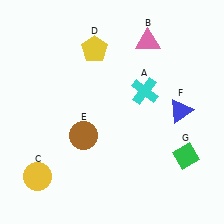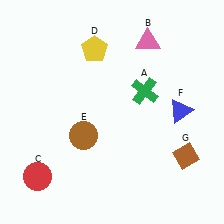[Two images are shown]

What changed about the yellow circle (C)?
In Image 1, C is yellow. In Image 2, it changed to red.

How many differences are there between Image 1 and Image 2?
There are 3 differences between the two images.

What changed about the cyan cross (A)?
In Image 1, A is cyan. In Image 2, it changed to green.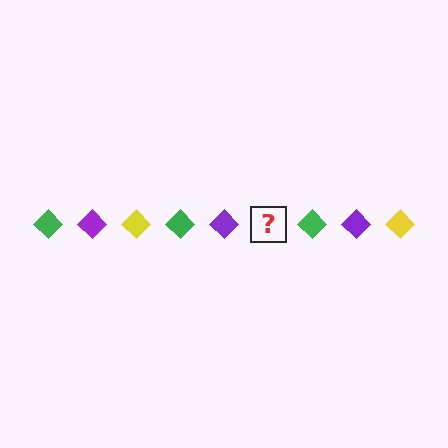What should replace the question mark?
The question mark should be replaced with a yellow diamond.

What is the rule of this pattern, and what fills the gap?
The rule is that the pattern cycles through green, purple, yellow diamonds. The gap should be filled with a yellow diamond.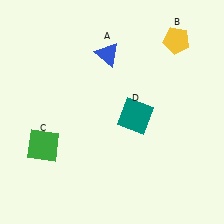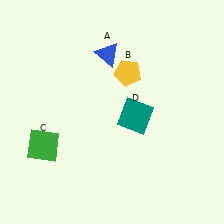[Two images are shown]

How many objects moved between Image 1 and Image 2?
1 object moved between the two images.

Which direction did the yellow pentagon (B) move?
The yellow pentagon (B) moved left.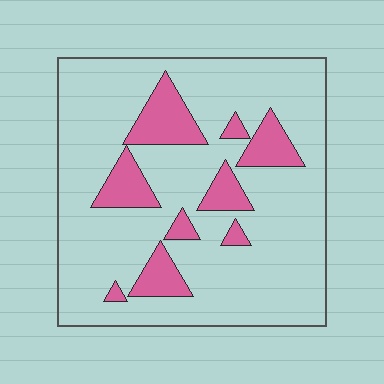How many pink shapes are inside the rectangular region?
9.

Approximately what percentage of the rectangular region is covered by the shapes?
Approximately 20%.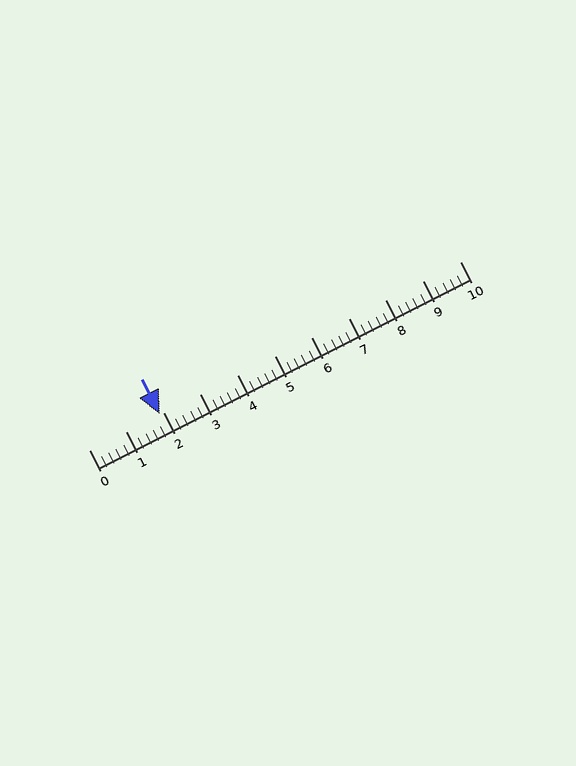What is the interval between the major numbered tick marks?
The major tick marks are spaced 1 units apart.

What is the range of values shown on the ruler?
The ruler shows values from 0 to 10.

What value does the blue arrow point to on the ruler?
The blue arrow points to approximately 1.9.